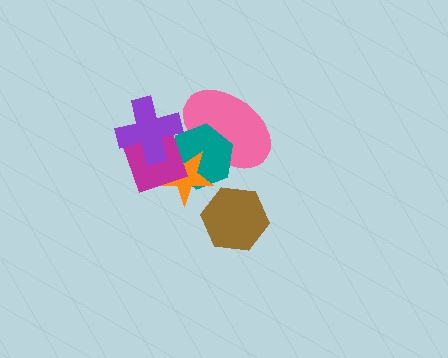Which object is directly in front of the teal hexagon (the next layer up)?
The orange star is directly in front of the teal hexagon.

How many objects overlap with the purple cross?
2 objects overlap with the purple cross.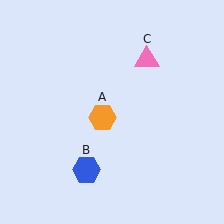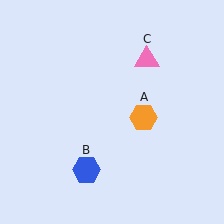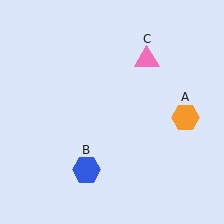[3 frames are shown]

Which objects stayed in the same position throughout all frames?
Blue hexagon (object B) and pink triangle (object C) remained stationary.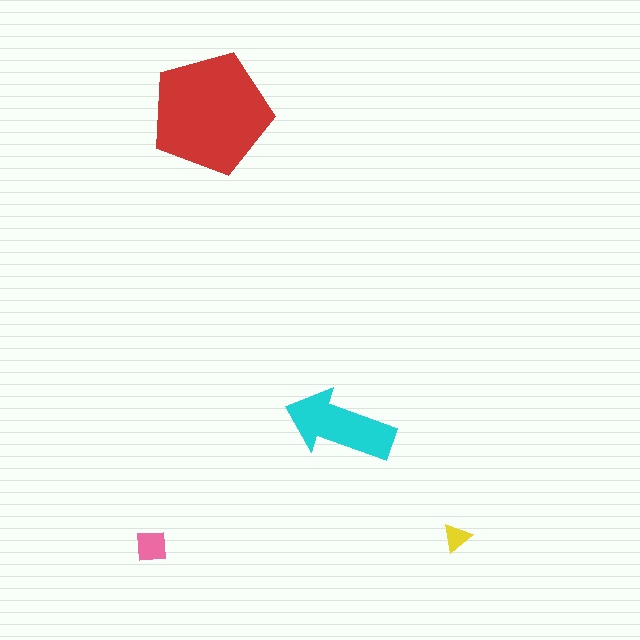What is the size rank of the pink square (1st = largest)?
3rd.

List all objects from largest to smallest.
The red pentagon, the cyan arrow, the pink square, the yellow triangle.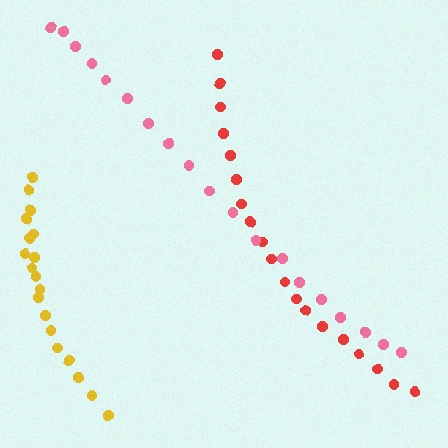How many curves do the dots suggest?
There are 3 distinct paths.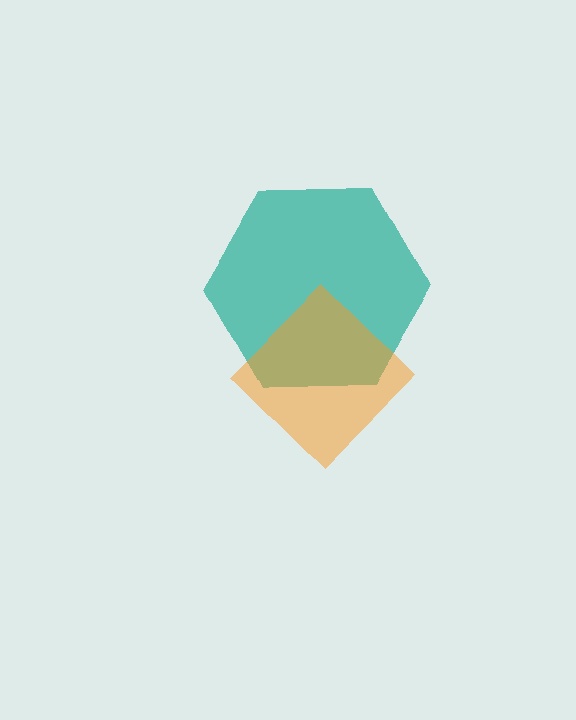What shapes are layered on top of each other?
The layered shapes are: a teal hexagon, an orange diamond.